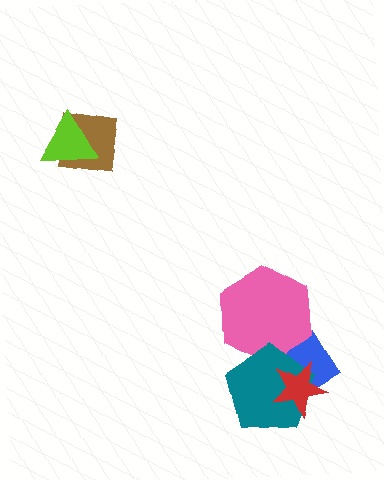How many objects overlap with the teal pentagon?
3 objects overlap with the teal pentagon.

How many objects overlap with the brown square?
1 object overlaps with the brown square.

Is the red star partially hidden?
No, no other shape covers it.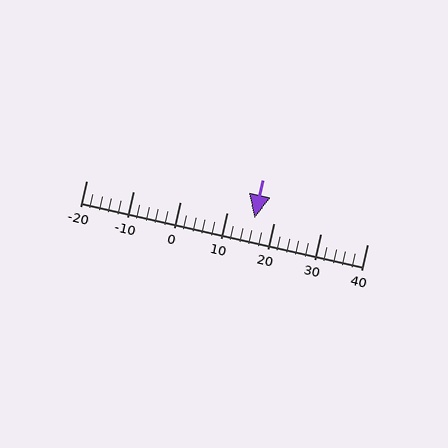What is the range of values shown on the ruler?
The ruler shows values from -20 to 40.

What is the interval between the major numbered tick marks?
The major tick marks are spaced 10 units apart.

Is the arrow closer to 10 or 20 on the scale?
The arrow is closer to 20.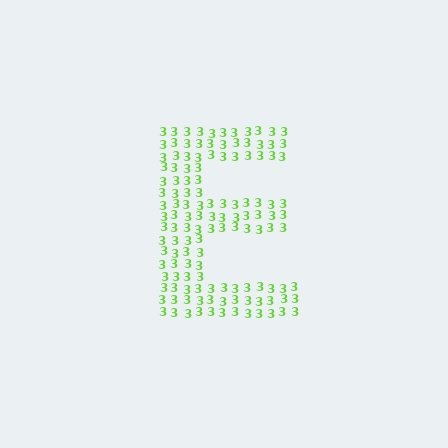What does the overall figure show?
The overall figure shows the letter E.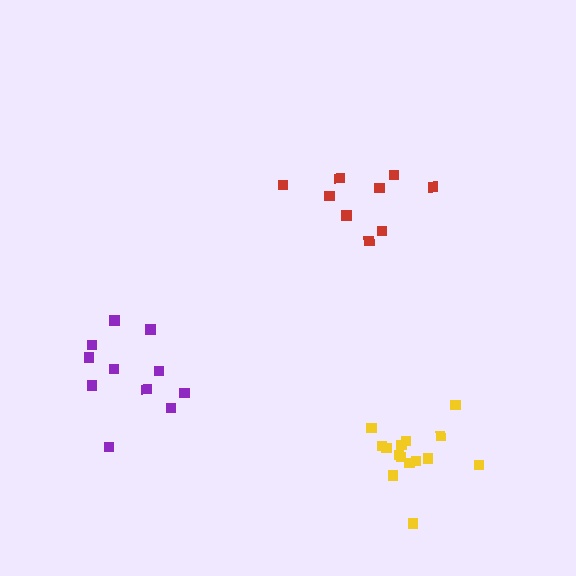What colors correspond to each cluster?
The clusters are colored: red, purple, yellow.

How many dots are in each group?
Group 1: 9 dots, Group 2: 11 dots, Group 3: 15 dots (35 total).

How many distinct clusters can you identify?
There are 3 distinct clusters.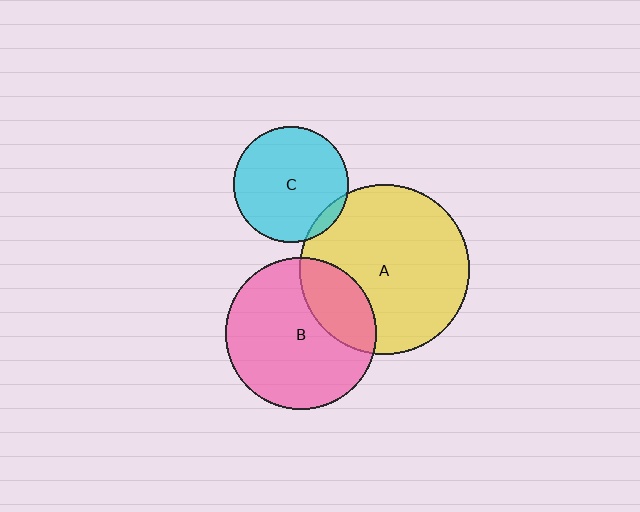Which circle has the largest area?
Circle A (yellow).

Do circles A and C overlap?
Yes.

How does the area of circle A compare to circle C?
Approximately 2.2 times.